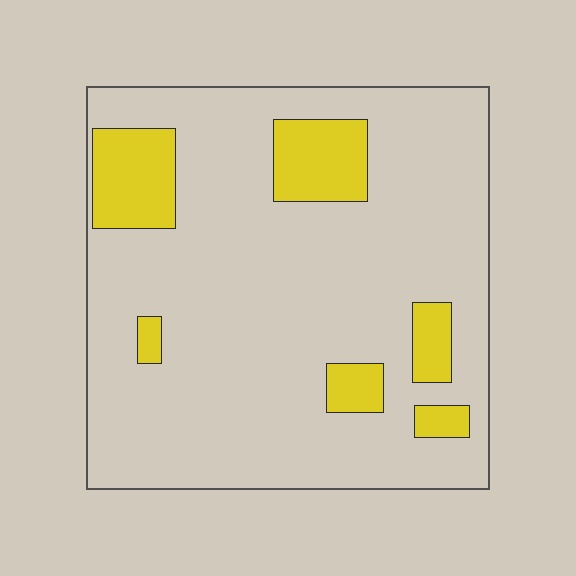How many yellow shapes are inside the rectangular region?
6.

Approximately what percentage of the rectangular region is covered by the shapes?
Approximately 15%.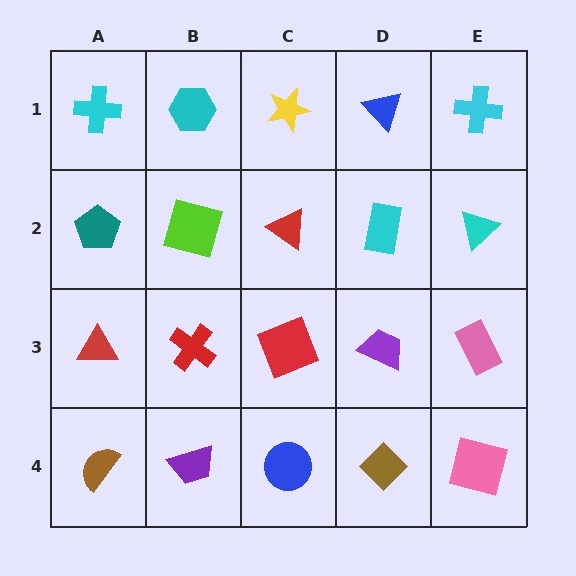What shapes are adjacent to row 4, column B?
A red cross (row 3, column B), a brown semicircle (row 4, column A), a blue circle (row 4, column C).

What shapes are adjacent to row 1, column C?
A red triangle (row 2, column C), a cyan hexagon (row 1, column B), a blue triangle (row 1, column D).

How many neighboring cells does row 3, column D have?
4.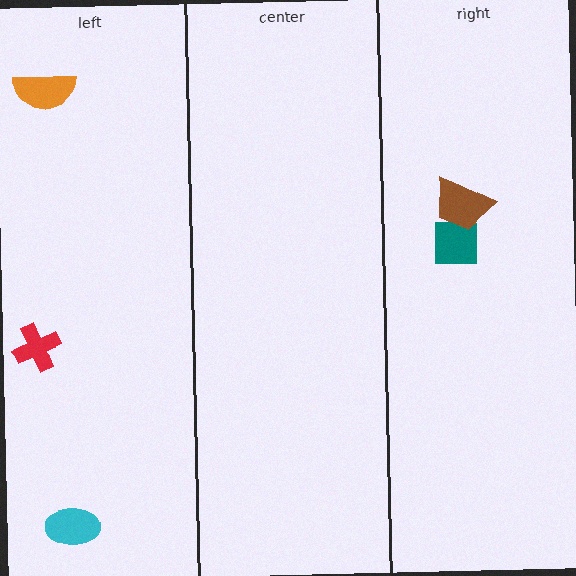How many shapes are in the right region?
2.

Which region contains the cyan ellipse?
The left region.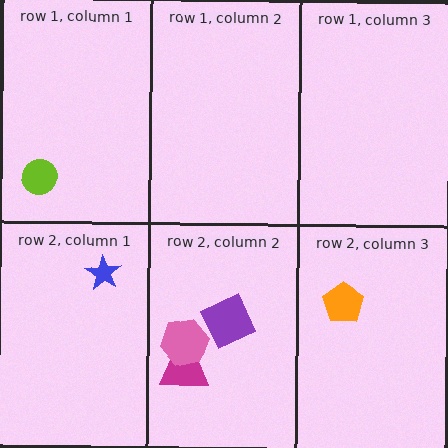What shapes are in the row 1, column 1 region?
The lime circle.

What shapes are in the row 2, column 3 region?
The orange pentagon.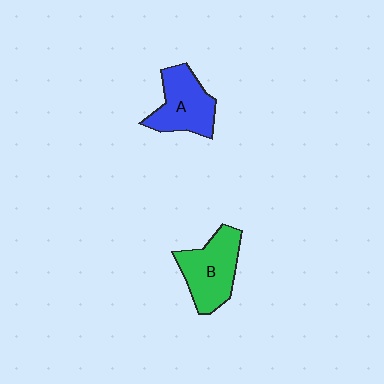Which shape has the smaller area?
Shape A (blue).